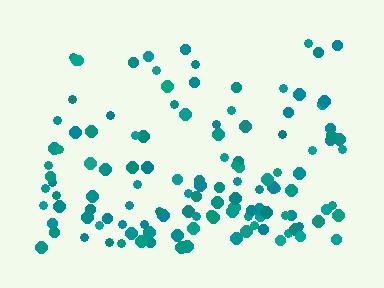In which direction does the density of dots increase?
From top to bottom, with the bottom side densest.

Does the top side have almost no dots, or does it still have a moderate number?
Still a moderate number, just noticeably fewer than the bottom.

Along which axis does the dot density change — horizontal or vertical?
Vertical.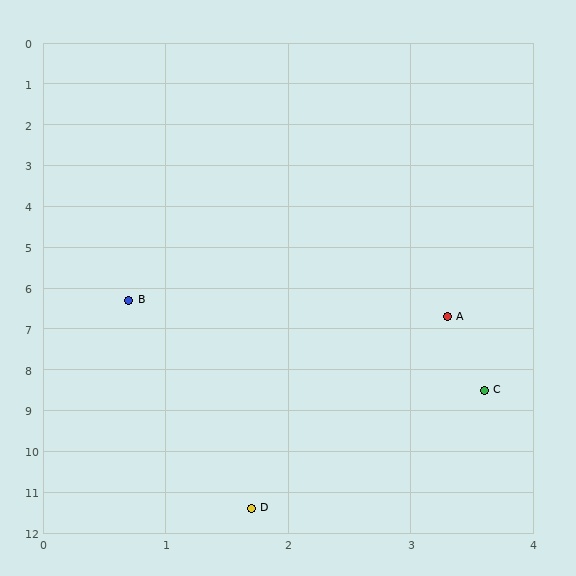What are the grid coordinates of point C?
Point C is at approximately (3.6, 8.5).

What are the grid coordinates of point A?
Point A is at approximately (3.3, 6.7).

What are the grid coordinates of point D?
Point D is at approximately (1.7, 11.4).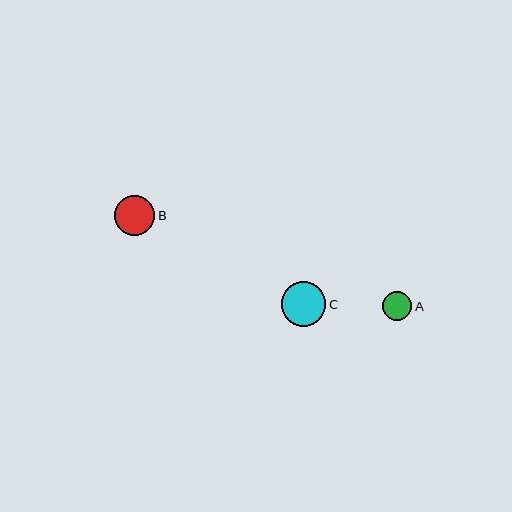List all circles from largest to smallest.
From largest to smallest: C, B, A.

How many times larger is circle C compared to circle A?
Circle C is approximately 1.5 times the size of circle A.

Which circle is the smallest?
Circle A is the smallest with a size of approximately 29 pixels.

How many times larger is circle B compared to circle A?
Circle B is approximately 1.4 times the size of circle A.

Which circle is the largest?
Circle C is the largest with a size of approximately 45 pixels.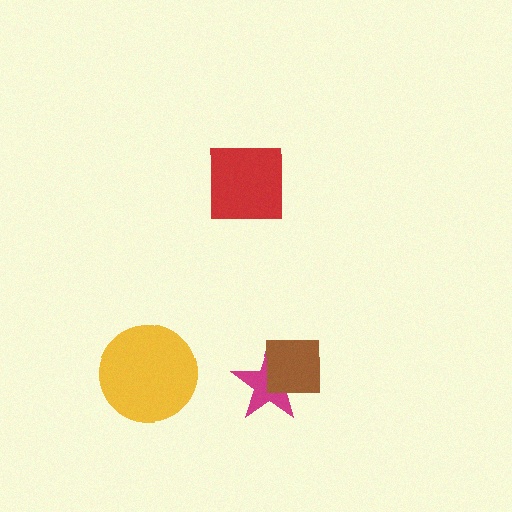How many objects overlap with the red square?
0 objects overlap with the red square.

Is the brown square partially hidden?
No, no other shape covers it.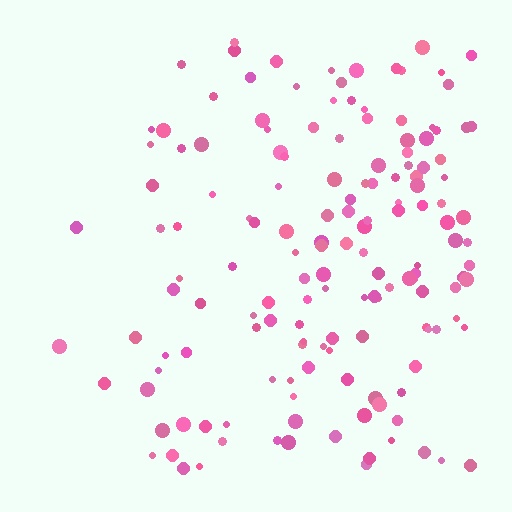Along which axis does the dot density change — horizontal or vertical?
Horizontal.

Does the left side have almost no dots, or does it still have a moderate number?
Still a moderate number, just noticeably fewer than the right.